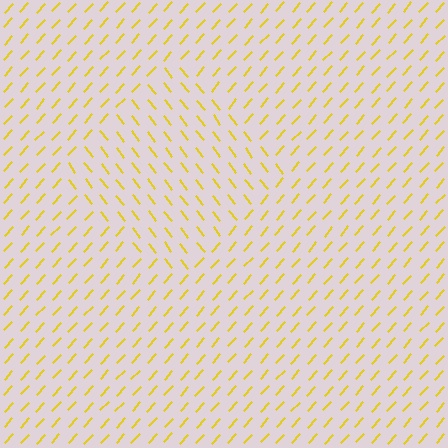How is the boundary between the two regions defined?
The boundary is defined purely by a change in line orientation (approximately 79 degrees difference). All lines are the same color and thickness.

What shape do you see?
I see a diamond.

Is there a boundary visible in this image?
Yes, there is a texture boundary formed by a change in line orientation.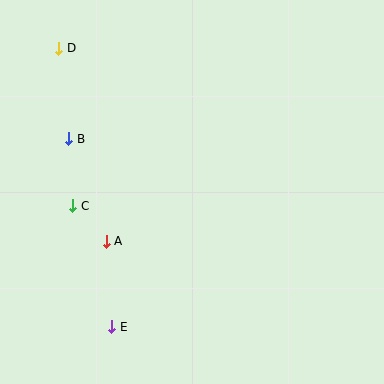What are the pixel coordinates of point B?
Point B is at (69, 139).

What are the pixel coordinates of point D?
Point D is at (59, 48).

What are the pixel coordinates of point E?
Point E is at (112, 327).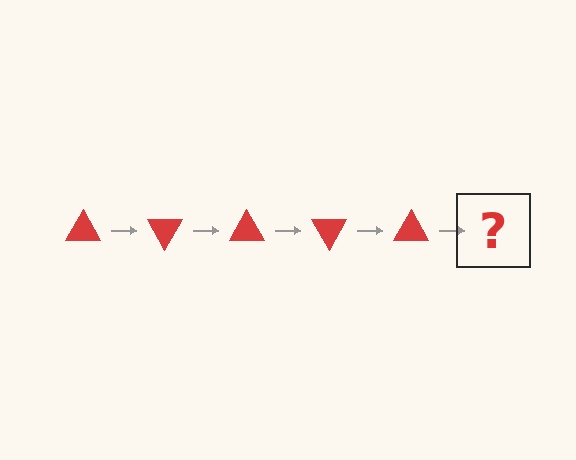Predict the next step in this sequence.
The next step is a red triangle rotated 300 degrees.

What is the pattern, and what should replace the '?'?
The pattern is that the triangle rotates 60 degrees each step. The '?' should be a red triangle rotated 300 degrees.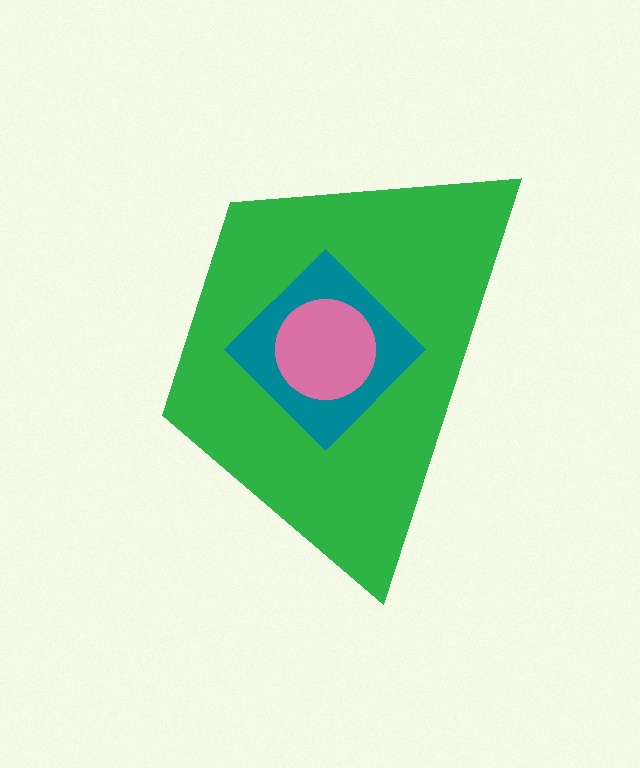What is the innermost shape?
The pink circle.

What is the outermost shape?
The green trapezoid.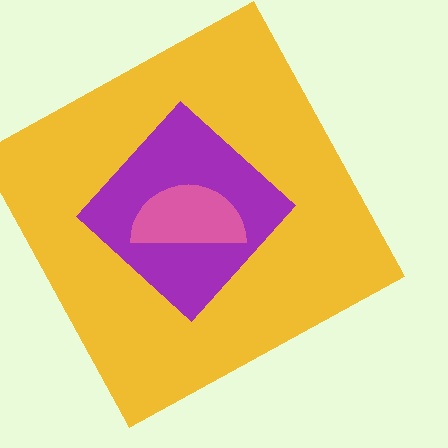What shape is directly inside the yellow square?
The purple diamond.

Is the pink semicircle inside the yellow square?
Yes.